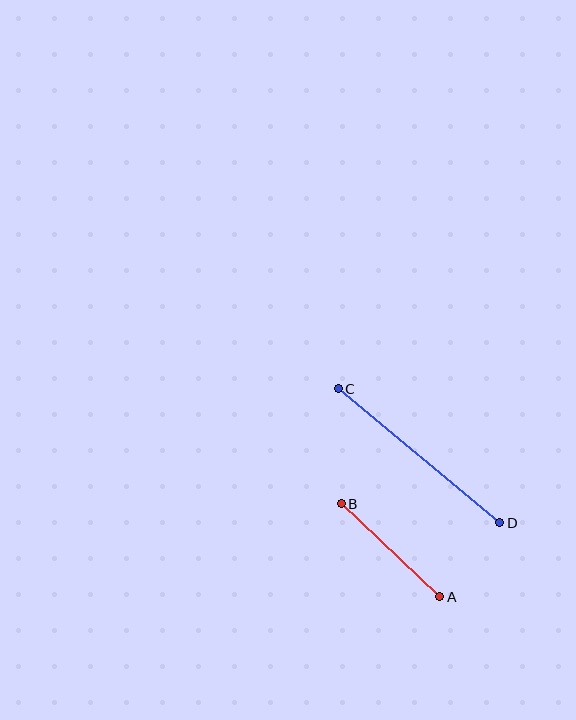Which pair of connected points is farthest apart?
Points C and D are farthest apart.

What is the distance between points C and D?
The distance is approximately 210 pixels.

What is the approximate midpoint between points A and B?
The midpoint is at approximately (390, 550) pixels.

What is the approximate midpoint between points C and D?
The midpoint is at approximately (419, 456) pixels.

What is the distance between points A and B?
The distance is approximately 135 pixels.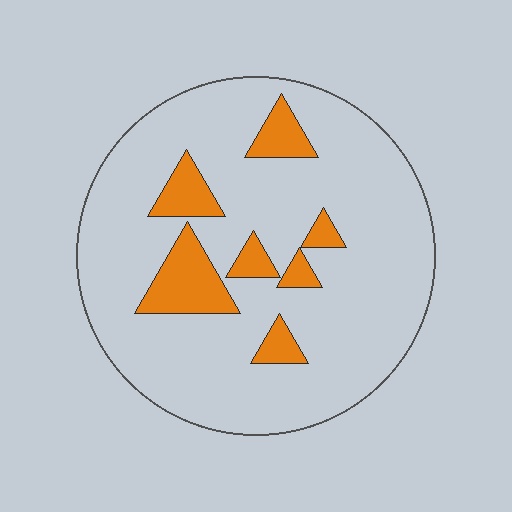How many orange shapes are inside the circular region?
7.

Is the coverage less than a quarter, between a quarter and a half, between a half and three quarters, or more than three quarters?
Less than a quarter.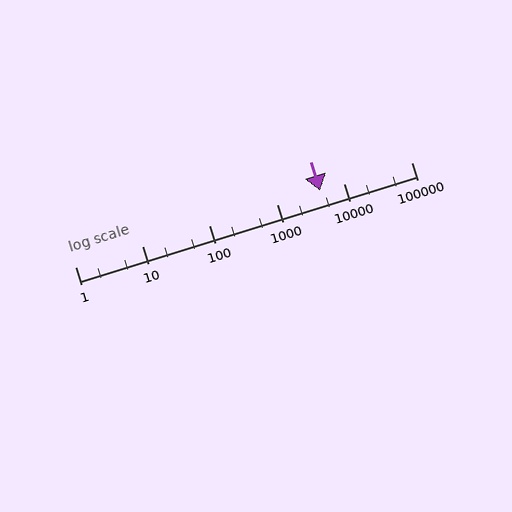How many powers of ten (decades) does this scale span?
The scale spans 5 decades, from 1 to 100000.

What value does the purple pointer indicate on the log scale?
The pointer indicates approximately 4400.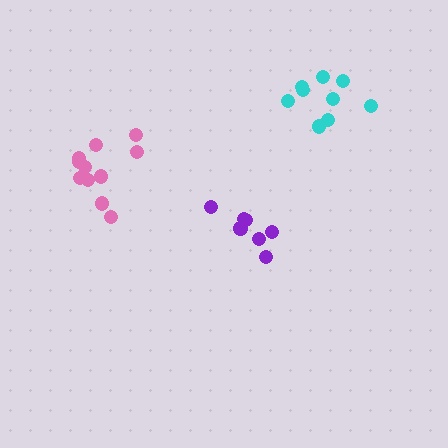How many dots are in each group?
Group 1: 9 dots, Group 2: 11 dots, Group 3: 7 dots (27 total).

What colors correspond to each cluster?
The clusters are colored: cyan, pink, purple.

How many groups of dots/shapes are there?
There are 3 groups.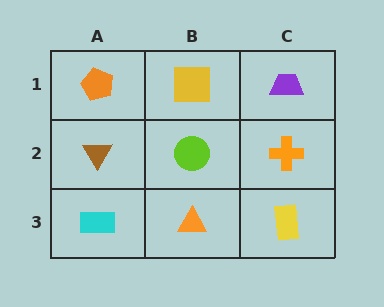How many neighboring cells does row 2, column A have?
3.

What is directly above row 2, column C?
A purple trapezoid.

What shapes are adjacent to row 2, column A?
An orange pentagon (row 1, column A), a cyan rectangle (row 3, column A), a lime circle (row 2, column B).